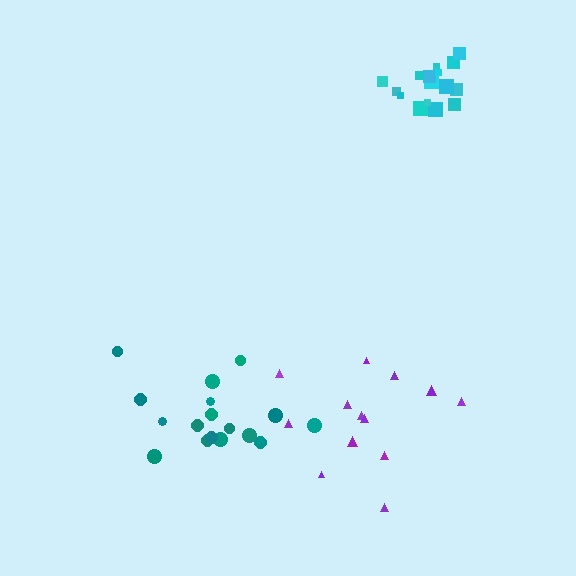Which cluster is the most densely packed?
Cyan.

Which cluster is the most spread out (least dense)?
Purple.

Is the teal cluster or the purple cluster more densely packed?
Teal.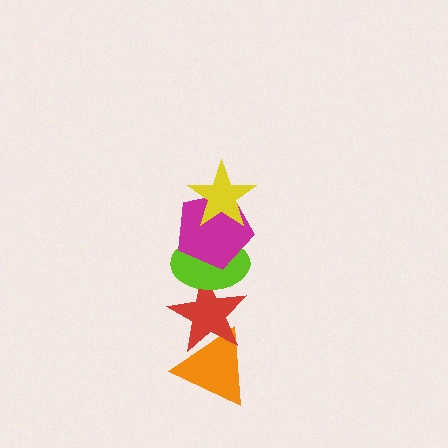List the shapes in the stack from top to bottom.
From top to bottom: the yellow star, the magenta pentagon, the lime ellipse, the red star, the orange triangle.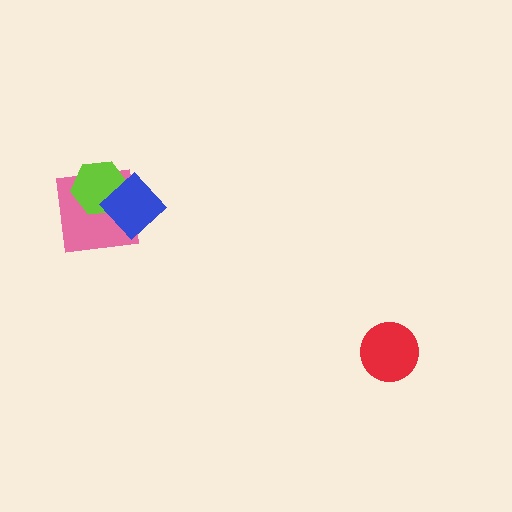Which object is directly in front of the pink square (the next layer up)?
The lime hexagon is directly in front of the pink square.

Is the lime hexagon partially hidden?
Yes, it is partially covered by another shape.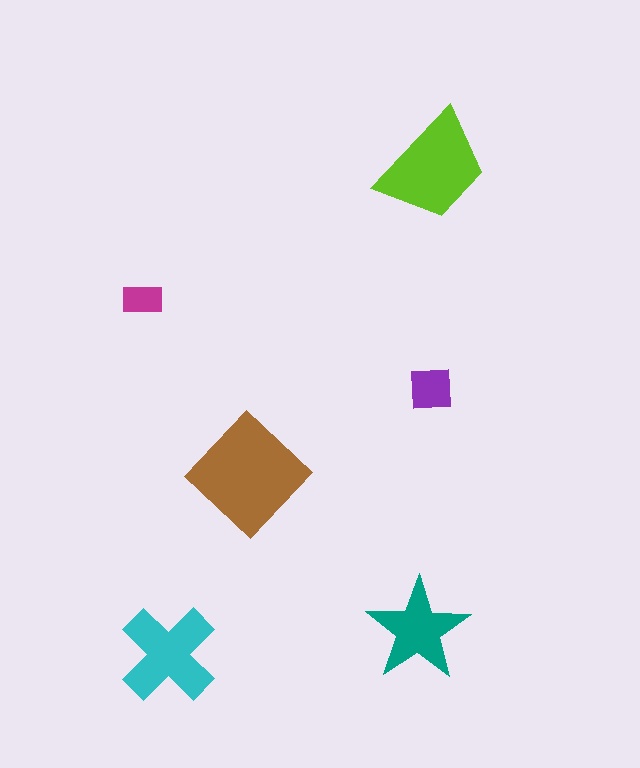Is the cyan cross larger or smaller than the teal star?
Larger.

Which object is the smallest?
The magenta rectangle.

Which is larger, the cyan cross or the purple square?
The cyan cross.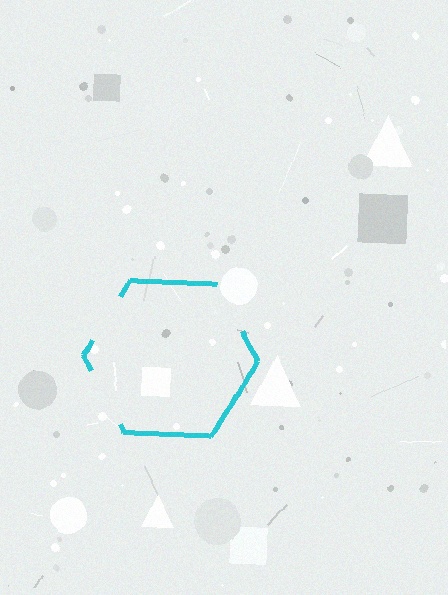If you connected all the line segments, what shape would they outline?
They would outline a hexagon.